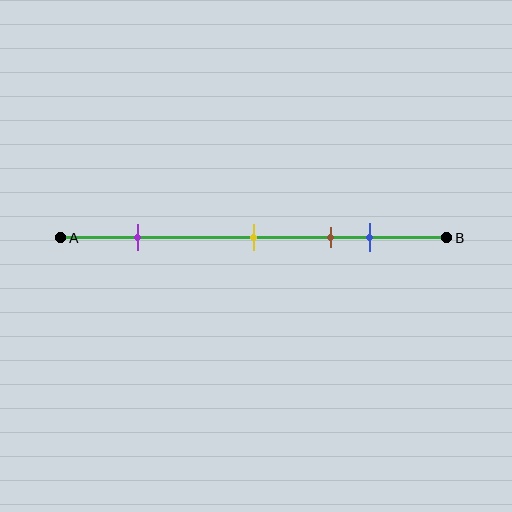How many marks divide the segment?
There are 4 marks dividing the segment.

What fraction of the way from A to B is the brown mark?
The brown mark is approximately 70% (0.7) of the way from A to B.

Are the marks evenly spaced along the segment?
No, the marks are not evenly spaced.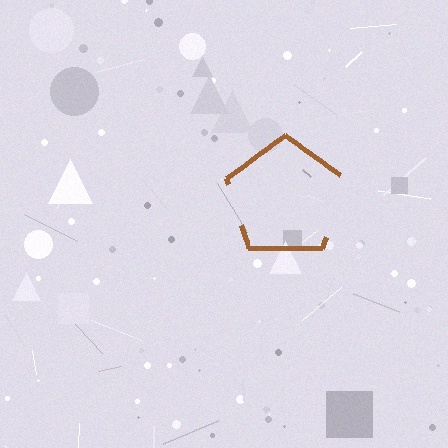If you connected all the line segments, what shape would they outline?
They would outline a pentagon.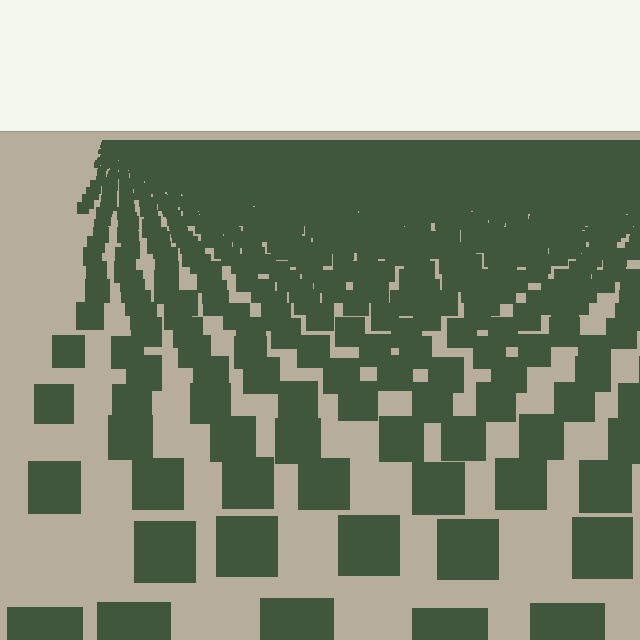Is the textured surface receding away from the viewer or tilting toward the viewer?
The surface is receding away from the viewer. Texture elements get smaller and denser toward the top.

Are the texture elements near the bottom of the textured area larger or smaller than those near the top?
Larger. Near the bottom, elements are closer to the viewer and appear at a bigger on-screen size.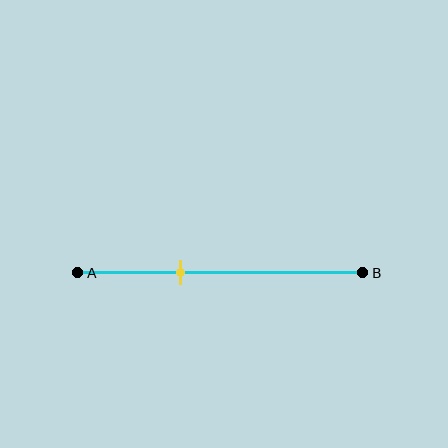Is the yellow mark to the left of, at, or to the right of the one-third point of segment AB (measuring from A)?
The yellow mark is approximately at the one-third point of segment AB.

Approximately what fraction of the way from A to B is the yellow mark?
The yellow mark is approximately 35% of the way from A to B.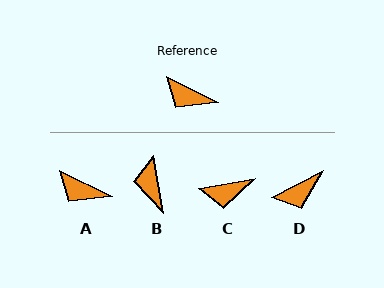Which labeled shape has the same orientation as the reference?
A.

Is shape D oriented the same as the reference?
No, it is off by about 54 degrees.